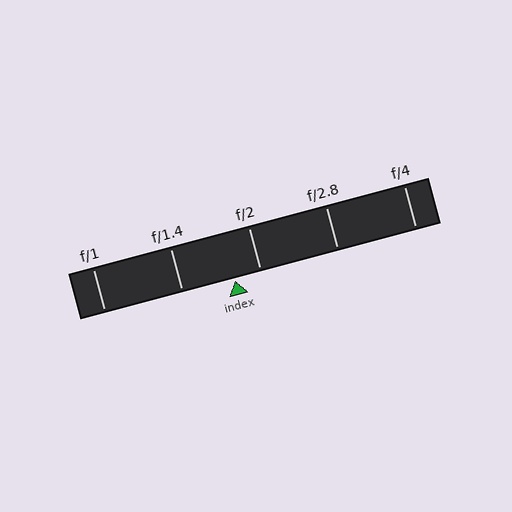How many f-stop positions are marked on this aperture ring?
There are 5 f-stop positions marked.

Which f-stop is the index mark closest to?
The index mark is closest to f/2.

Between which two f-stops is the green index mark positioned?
The index mark is between f/1.4 and f/2.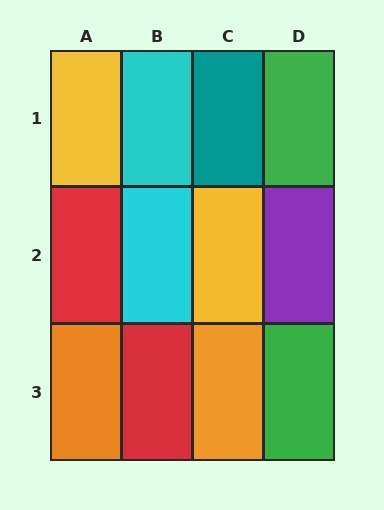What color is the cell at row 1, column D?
Green.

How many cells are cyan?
2 cells are cyan.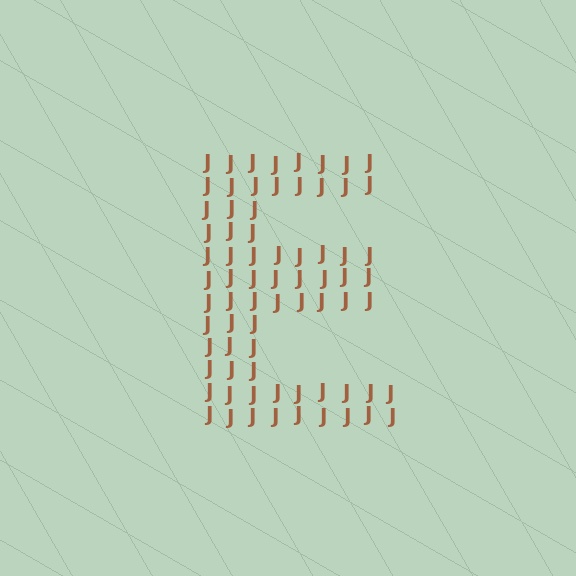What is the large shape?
The large shape is the letter E.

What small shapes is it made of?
It is made of small letter J's.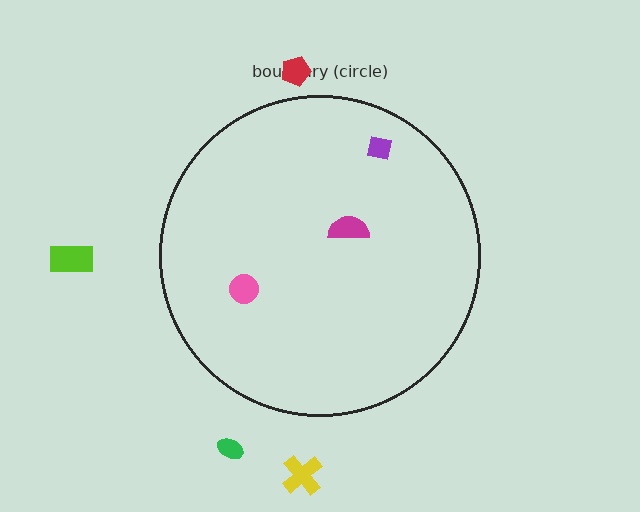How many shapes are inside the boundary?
3 inside, 4 outside.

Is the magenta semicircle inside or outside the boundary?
Inside.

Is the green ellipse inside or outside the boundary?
Outside.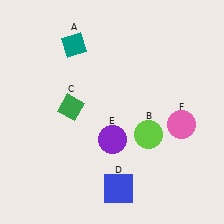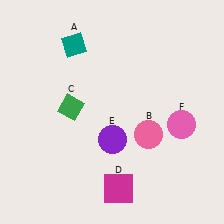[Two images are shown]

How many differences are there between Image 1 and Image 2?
There are 2 differences between the two images.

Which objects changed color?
B changed from lime to pink. D changed from blue to magenta.